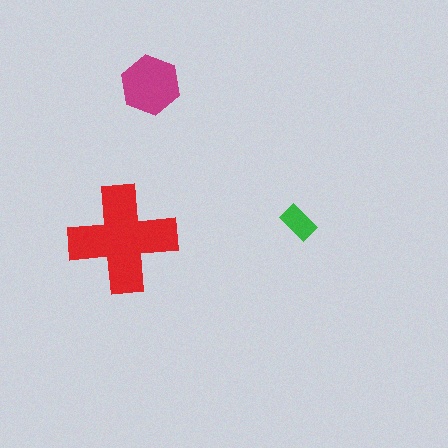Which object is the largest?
The red cross.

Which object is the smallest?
The green rectangle.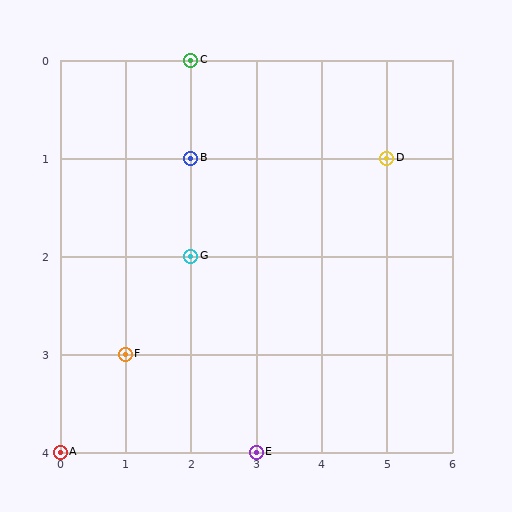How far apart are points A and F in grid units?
Points A and F are 1 column and 1 row apart (about 1.4 grid units diagonally).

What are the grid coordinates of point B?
Point B is at grid coordinates (2, 1).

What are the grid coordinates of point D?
Point D is at grid coordinates (5, 1).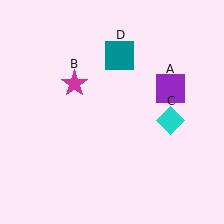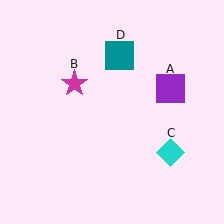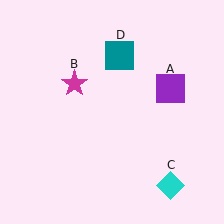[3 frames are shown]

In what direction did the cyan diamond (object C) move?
The cyan diamond (object C) moved down.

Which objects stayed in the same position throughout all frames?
Purple square (object A) and magenta star (object B) and teal square (object D) remained stationary.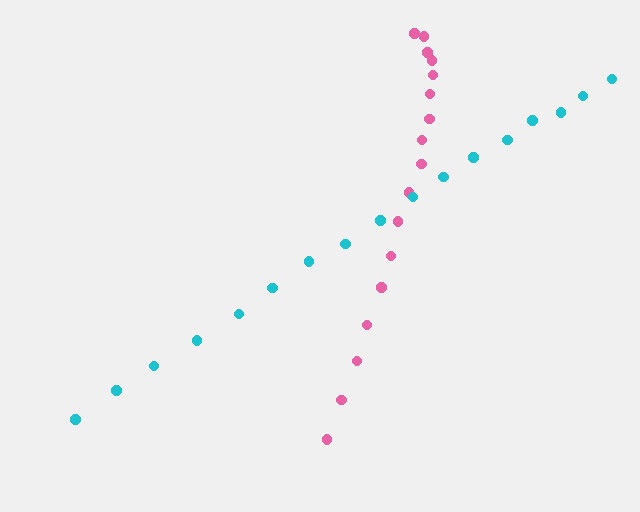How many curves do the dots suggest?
There are 2 distinct paths.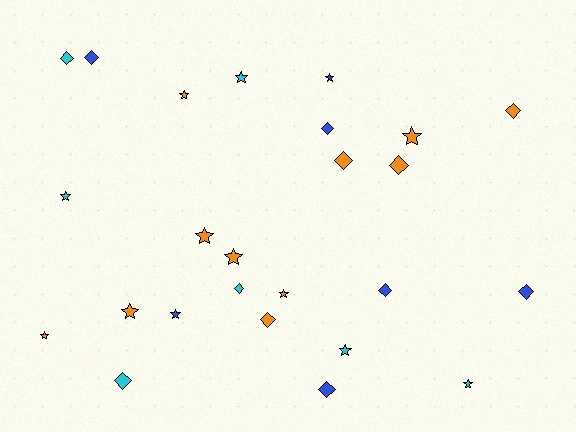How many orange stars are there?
There are 7 orange stars.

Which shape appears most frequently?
Star, with 13 objects.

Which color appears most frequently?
Orange, with 11 objects.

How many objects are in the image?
There are 25 objects.